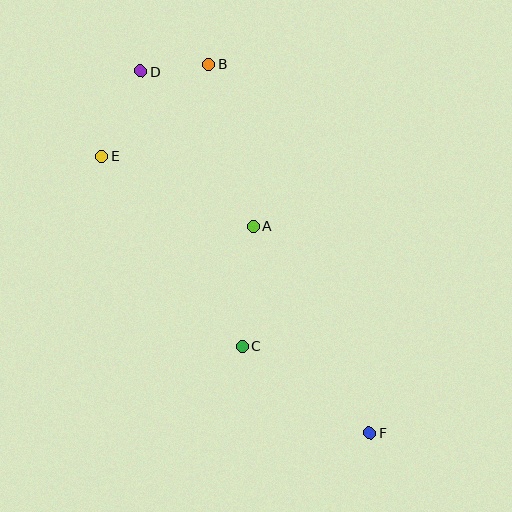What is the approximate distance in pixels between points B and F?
The distance between B and F is approximately 403 pixels.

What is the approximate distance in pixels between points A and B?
The distance between A and B is approximately 168 pixels.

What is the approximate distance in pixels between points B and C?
The distance between B and C is approximately 284 pixels.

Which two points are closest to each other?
Points B and D are closest to each other.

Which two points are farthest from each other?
Points D and F are farthest from each other.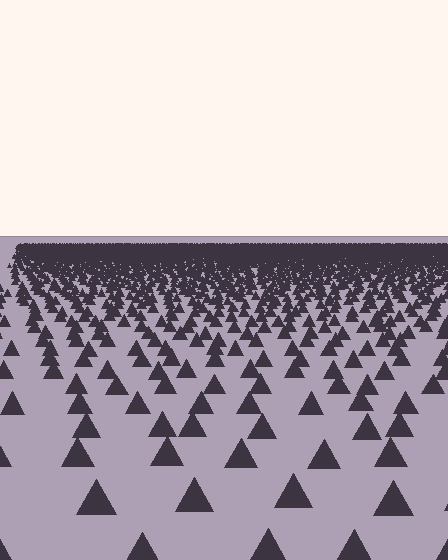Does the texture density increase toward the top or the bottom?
Density increases toward the top.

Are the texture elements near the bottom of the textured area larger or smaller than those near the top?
Larger. Near the bottom, elements are closer to the viewer and appear at a bigger on-screen size.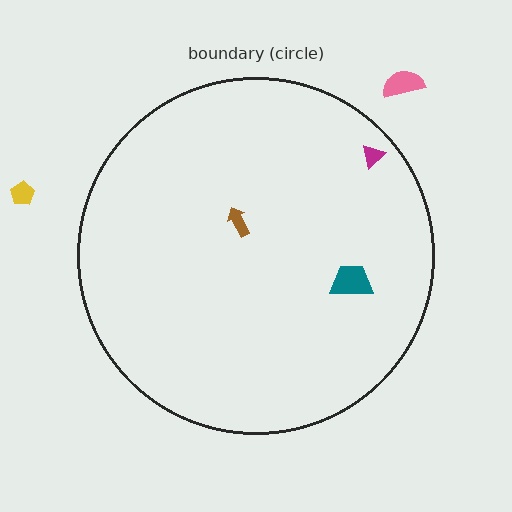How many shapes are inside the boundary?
3 inside, 2 outside.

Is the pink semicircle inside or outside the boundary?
Outside.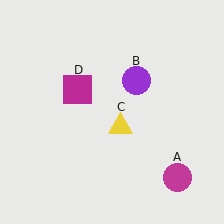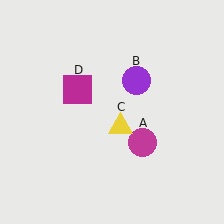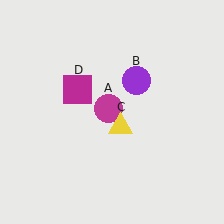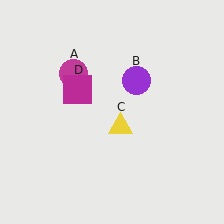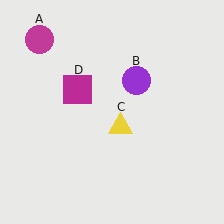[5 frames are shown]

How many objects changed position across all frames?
1 object changed position: magenta circle (object A).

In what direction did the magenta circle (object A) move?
The magenta circle (object A) moved up and to the left.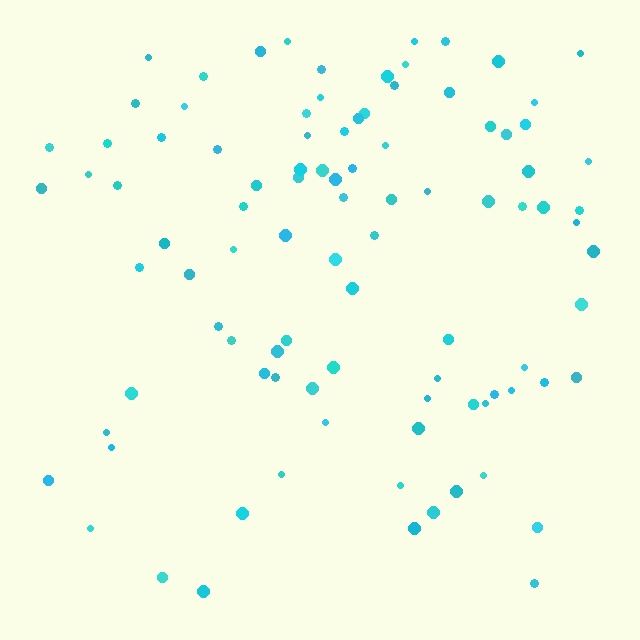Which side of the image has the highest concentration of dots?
The top.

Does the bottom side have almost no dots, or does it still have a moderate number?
Still a moderate number, just noticeably fewer than the top.